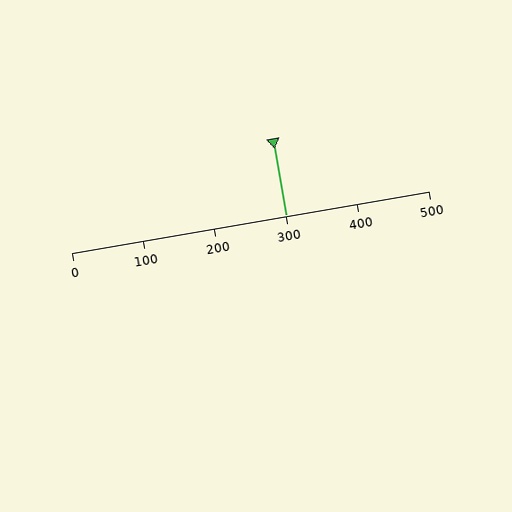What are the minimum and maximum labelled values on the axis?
The axis runs from 0 to 500.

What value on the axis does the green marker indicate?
The marker indicates approximately 300.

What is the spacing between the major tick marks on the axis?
The major ticks are spaced 100 apart.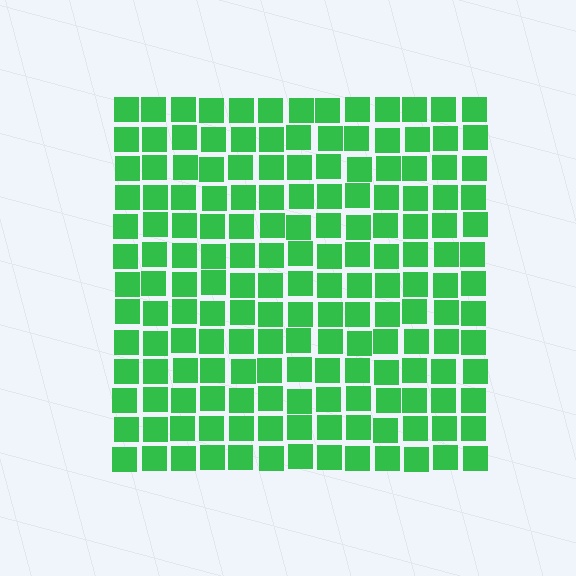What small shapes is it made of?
It is made of small squares.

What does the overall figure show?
The overall figure shows a square.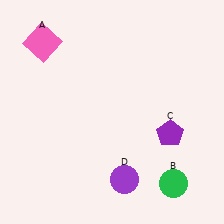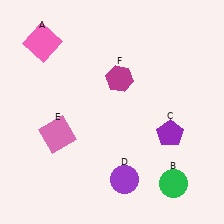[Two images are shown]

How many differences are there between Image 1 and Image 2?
There are 2 differences between the two images.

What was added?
A pink square (E), a magenta hexagon (F) were added in Image 2.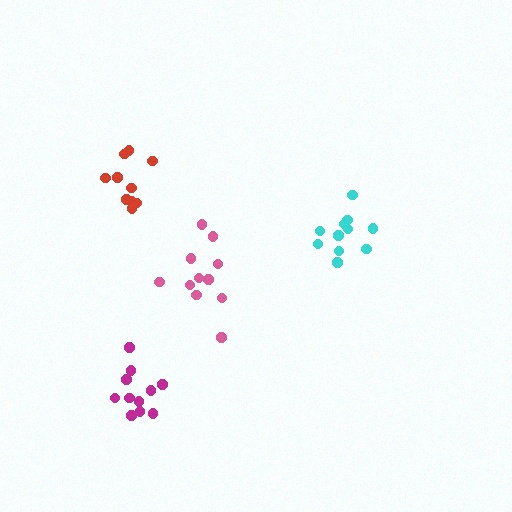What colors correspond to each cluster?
The clusters are colored: red, cyan, pink, magenta.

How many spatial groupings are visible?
There are 4 spatial groupings.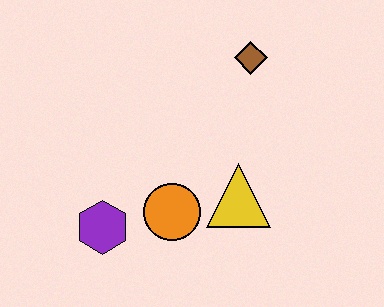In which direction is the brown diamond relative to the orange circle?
The brown diamond is above the orange circle.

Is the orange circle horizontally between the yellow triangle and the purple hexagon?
Yes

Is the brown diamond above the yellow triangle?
Yes